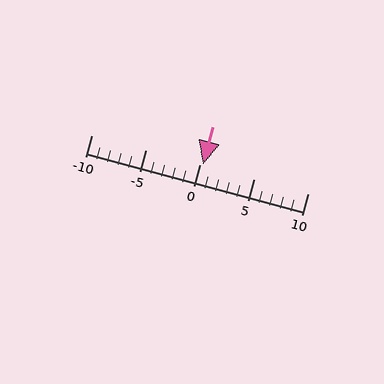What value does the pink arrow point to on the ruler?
The pink arrow points to approximately 0.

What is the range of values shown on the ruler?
The ruler shows values from -10 to 10.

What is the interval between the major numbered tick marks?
The major tick marks are spaced 5 units apart.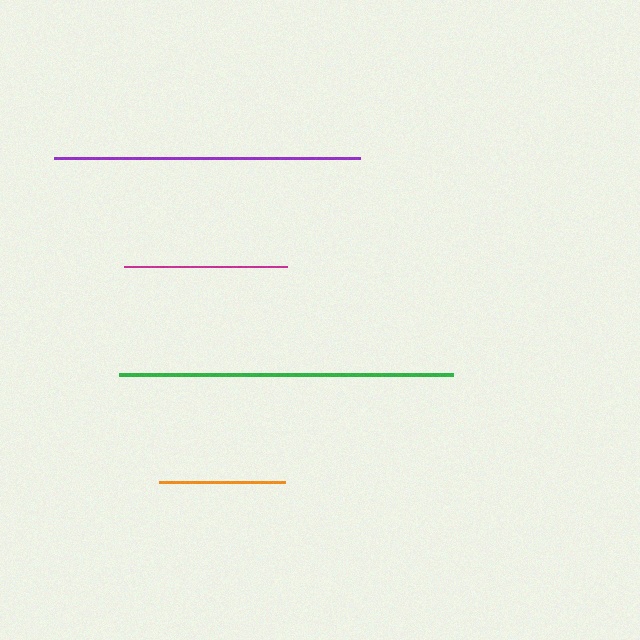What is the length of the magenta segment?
The magenta segment is approximately 163 pixels long.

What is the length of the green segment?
The green segment is approximately 334 pixels long.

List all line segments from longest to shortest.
From longest to shortest: green, purple, magenta, orange.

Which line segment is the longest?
The green line is the longest at approximately 334 pixels.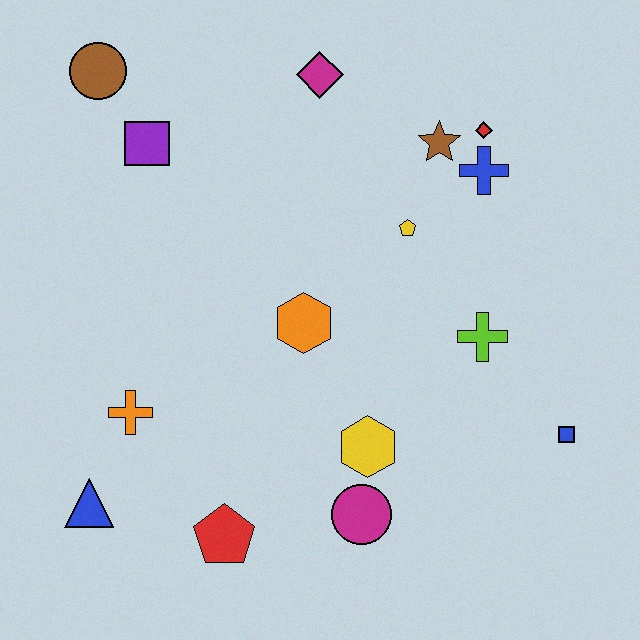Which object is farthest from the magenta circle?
The brown circle is farthest from the magenta circle.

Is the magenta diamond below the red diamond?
No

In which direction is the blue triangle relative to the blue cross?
The blue triangle is to the left of the blue cross.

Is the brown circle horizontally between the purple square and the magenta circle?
No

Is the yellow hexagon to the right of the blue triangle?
Yes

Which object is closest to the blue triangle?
The orange cross is closest to the blue triangle.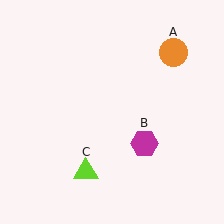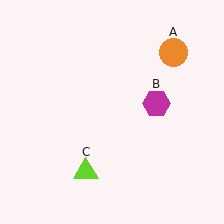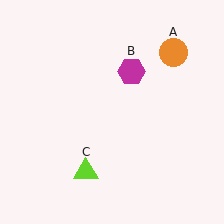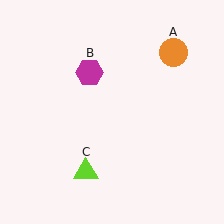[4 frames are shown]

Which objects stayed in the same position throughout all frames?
Orange circle (object A) and lime triangle (object C) remained stationary.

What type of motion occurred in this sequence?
The magenta hexagon (object B) rotated counterclockwise around the center of the scene.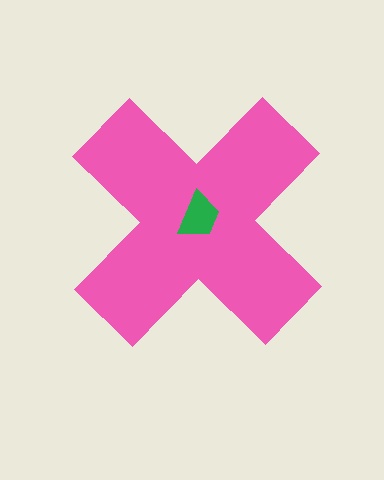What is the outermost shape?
The pink cross.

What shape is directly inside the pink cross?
The green trapezoid.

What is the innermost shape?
The green trapezoid.